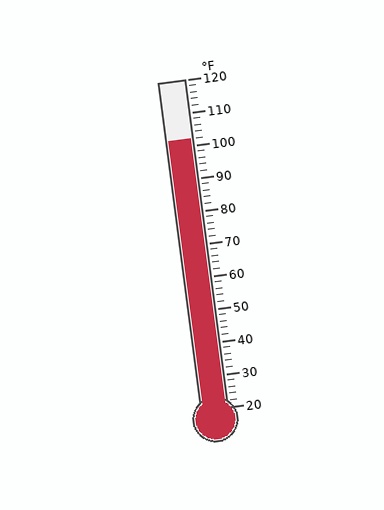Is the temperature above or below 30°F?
The temperature is above 30°F.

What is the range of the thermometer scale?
The thermometer scale ranges from 20°F to 120°F.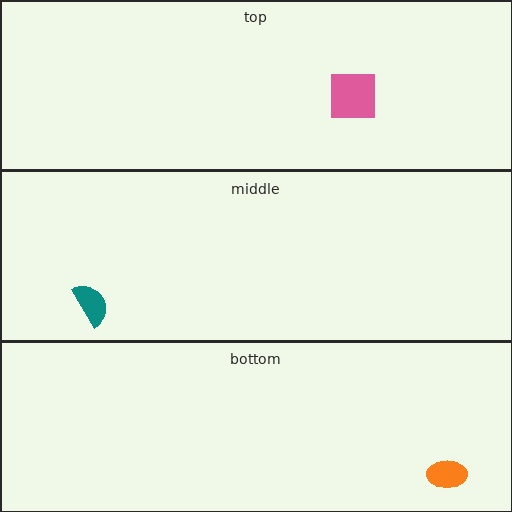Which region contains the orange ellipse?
The bottom region.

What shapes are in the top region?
The pink square.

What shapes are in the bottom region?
The orange ellipse.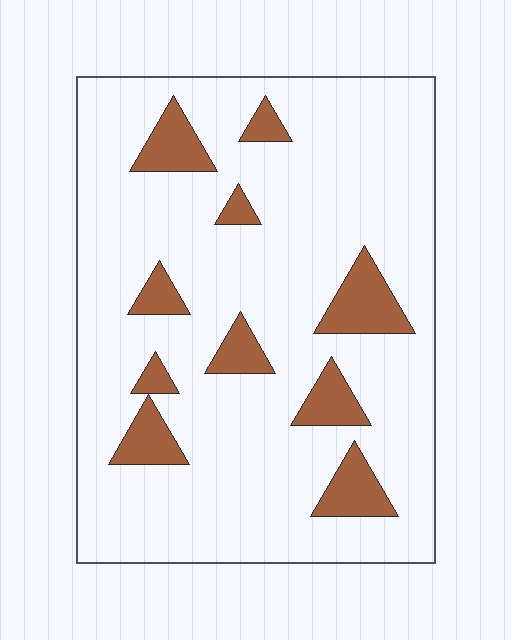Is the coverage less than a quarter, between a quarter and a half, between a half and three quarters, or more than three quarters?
Less than a quarter.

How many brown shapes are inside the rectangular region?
10.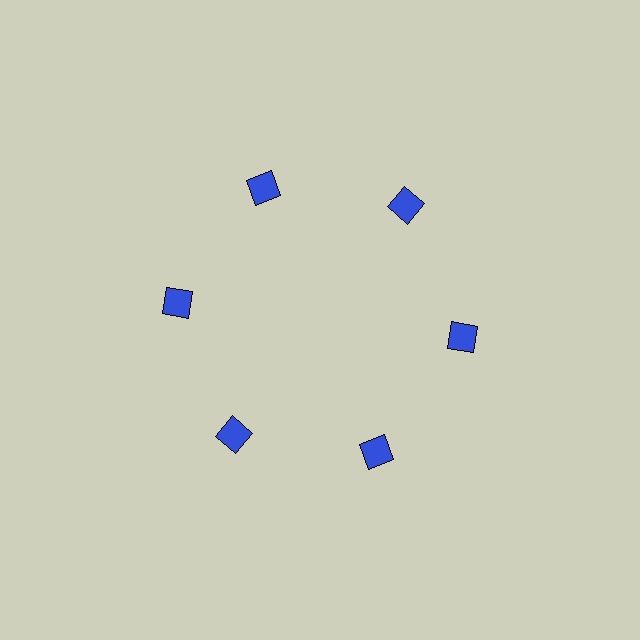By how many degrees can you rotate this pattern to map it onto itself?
The pattern maps onto itself every 60 degrees of rotation.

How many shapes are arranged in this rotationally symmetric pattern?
There are 6 shapes, arranged in 6 groups of 1.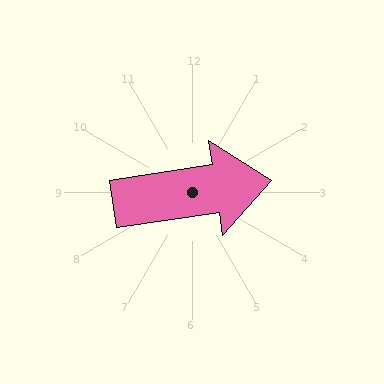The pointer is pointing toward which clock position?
Roughly 3 o'clock.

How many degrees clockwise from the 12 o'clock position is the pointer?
Approximately 82 degrees.